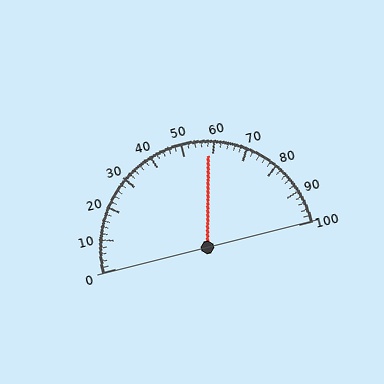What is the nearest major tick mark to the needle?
The nearest major tick mark is 60.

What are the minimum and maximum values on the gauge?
The gauge ranges from 0 to 100.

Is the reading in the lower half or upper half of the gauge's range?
The reading is in the upper half of the range (0 to 100).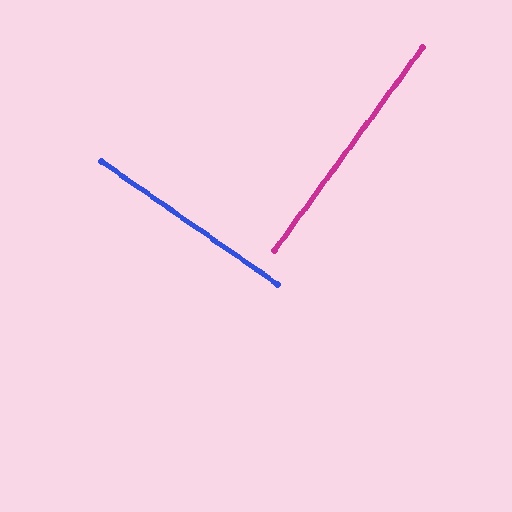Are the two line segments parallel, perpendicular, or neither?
Perpendicular — they meet at approximately 89°.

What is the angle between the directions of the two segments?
Approximately 89 degrees.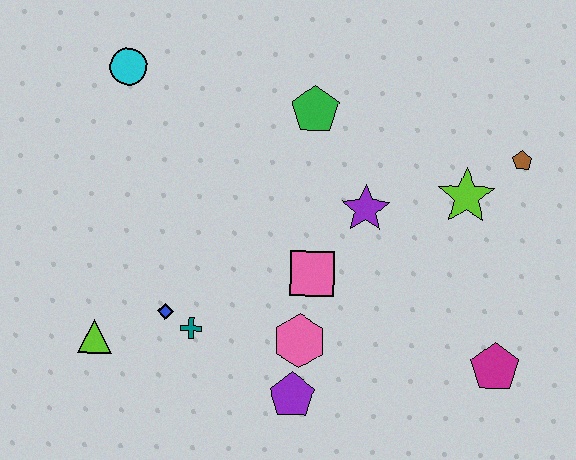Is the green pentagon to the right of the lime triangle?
Yes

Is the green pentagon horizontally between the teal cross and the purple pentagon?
No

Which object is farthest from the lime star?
The lime triangle is farthest from the lime star.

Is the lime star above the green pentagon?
No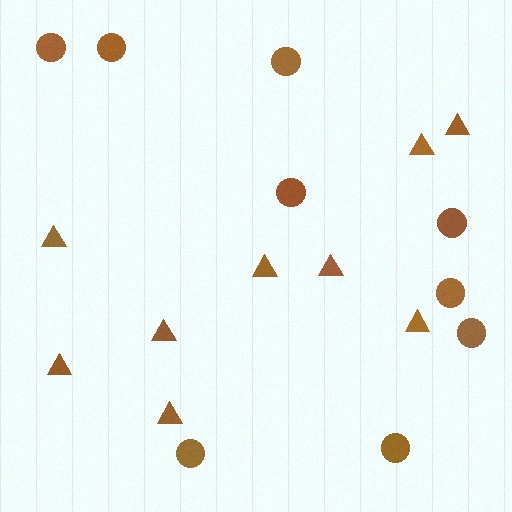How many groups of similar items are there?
There are 2 groups: one group of circles (9) and one group of triangles (9).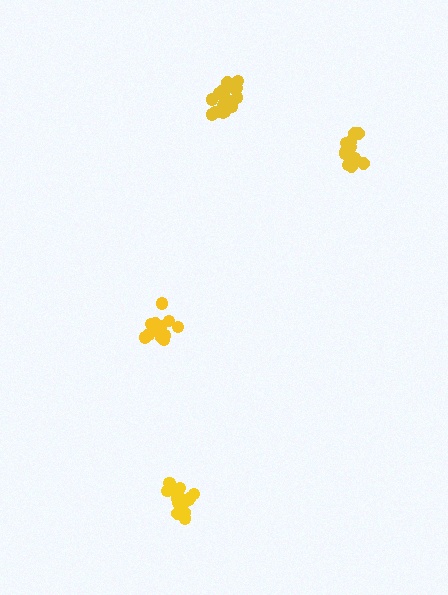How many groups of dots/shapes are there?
There are 4 groups.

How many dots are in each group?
Group 1: 14 dots, Group 2: 16 dots, Group 3: 12 dots, Group 4: 18 dots (60 total).